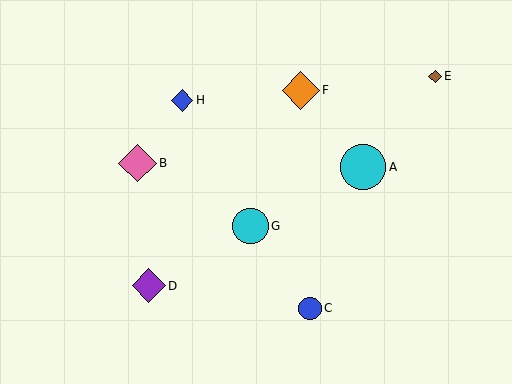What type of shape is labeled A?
Shape A is a cyan circle.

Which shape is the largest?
The cyan circle (labeled A) is the largest.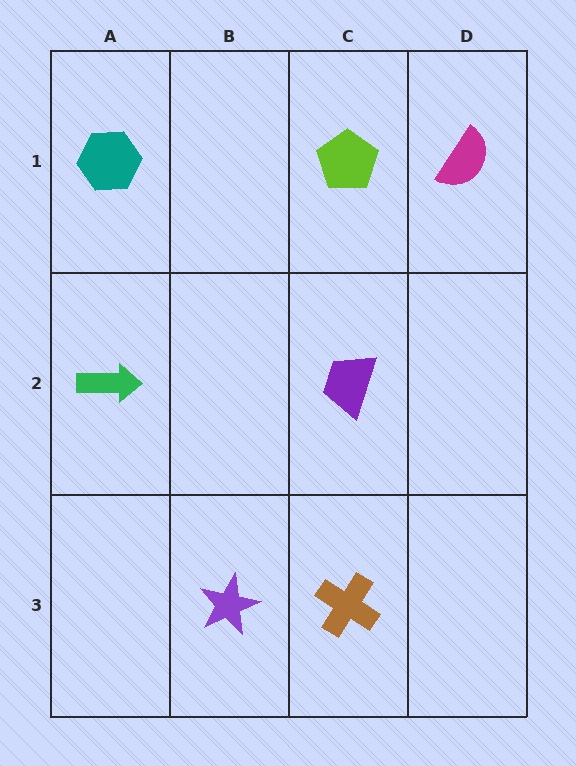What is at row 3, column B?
A purple star.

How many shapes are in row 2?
2 shapes.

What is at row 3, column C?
A brown cross.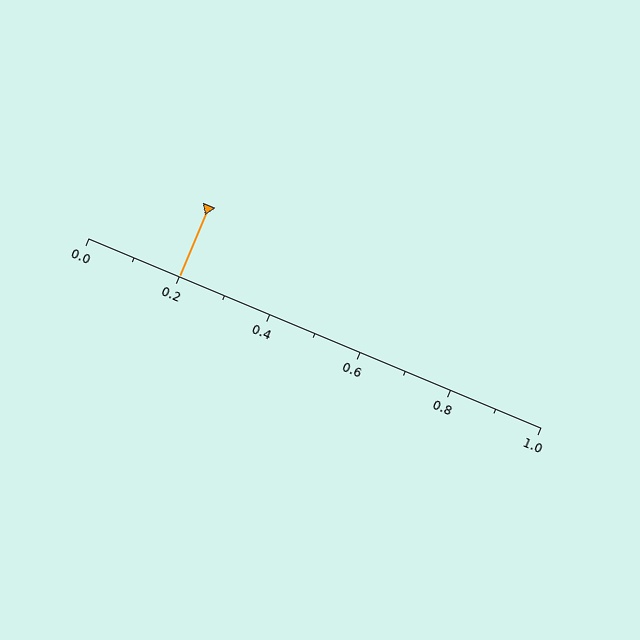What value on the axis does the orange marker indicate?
The marker indicates approximately 0.2.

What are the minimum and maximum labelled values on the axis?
The axis runs from 0.0 to 1.0.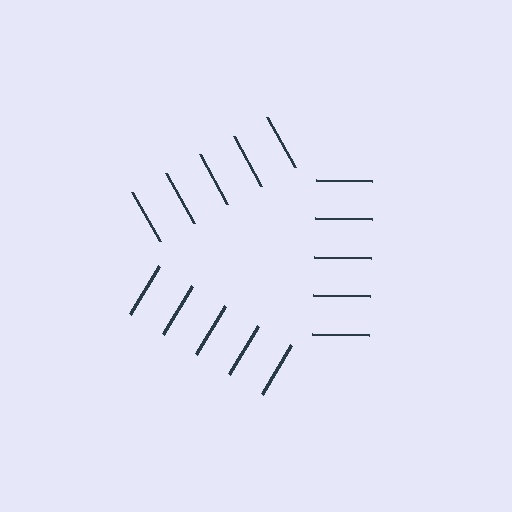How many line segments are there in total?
15 — 5 along each of the 3 edges.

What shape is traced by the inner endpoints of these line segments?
An illusory triangle — the line segments terminate on its edges but no continuous stroke is drawn.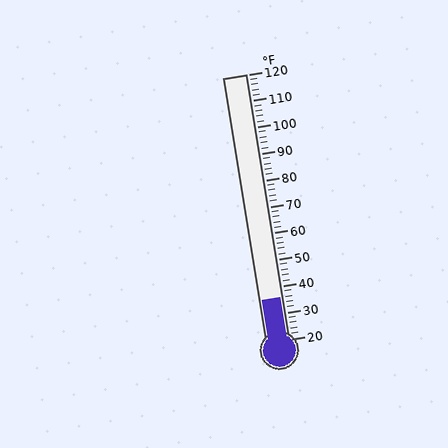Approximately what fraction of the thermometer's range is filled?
The thermometer is filled to approximately 15% of its range.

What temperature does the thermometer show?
The thermometer shows approximately 36°F.